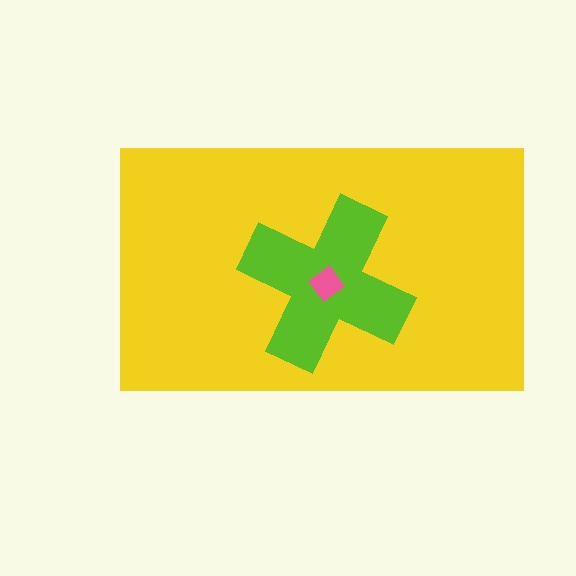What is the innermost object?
The pink diamond.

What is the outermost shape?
The yellow rectangle.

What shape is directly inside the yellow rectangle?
The lime cross.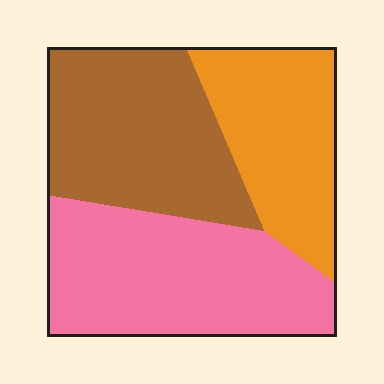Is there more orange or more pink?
Pink.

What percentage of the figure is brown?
Brown covers around 35% of the figure.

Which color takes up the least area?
Orange, at roughly 25%.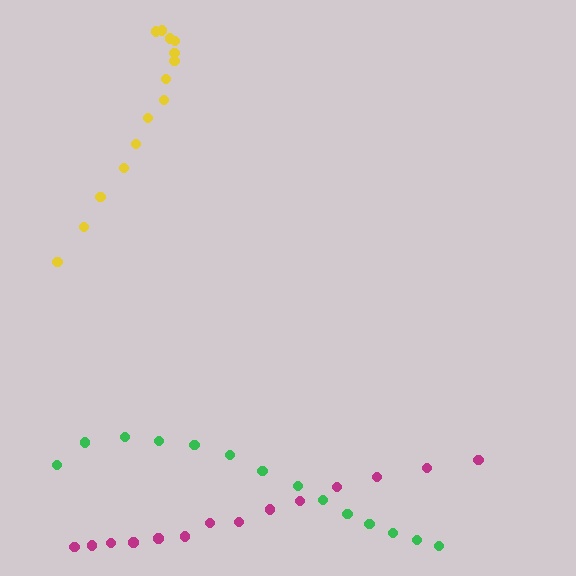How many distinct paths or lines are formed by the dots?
There are 3 distinct paths.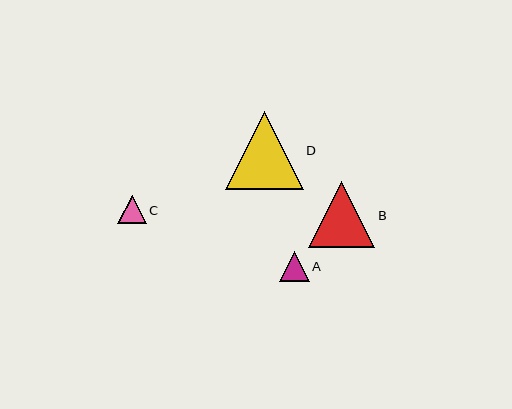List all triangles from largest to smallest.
From largest to smallest: D, B, A, C.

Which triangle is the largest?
Triangle D is the largest with a size of approximately 78 pixels.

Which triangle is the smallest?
Triangle C is the smallest with a size of approximately 28 pixels.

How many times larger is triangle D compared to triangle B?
Triangle D is approximately 1.2 times the size of triangle B.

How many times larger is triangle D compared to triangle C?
Triangle D is approximately 2.7 times the size of triangle C.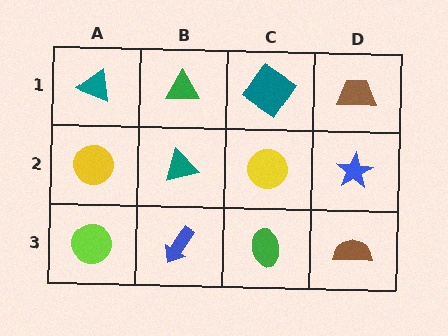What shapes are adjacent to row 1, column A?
A yellow circle (row 2, column A), a green triangle (row 1, column B).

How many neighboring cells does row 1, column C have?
3.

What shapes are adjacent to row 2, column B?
A green triangle (row 1, column B), a blue arrow (row 3, column B), a yellow circle (row 2, column A), a yellow circle (row 2, column C).